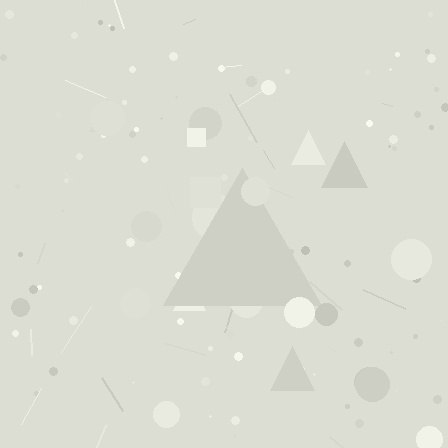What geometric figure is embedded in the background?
A triangle is embedded in the background.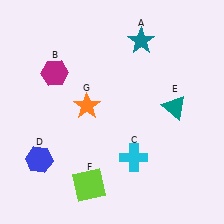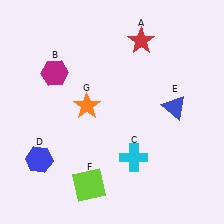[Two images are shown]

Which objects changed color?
A changed from teal to red. E changed from teal to blue.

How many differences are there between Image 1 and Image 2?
There are 2 differences between the two images.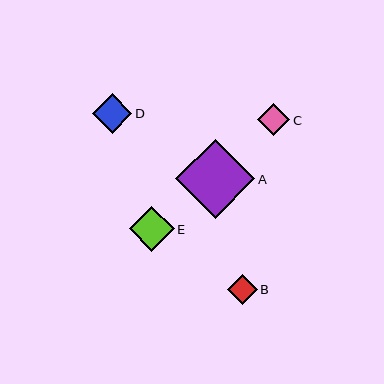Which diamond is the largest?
Diamond A is the largest with a size of approximately 80 pixels.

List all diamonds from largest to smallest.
From largest to smallest: A, E, D, C, B.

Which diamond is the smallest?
Diamond B is the smallest with a size of approximately 30 pixels.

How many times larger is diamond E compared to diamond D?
Diamond E is approximately 1.1 times the size of diamond D.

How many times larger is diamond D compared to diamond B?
Diamond D is approximately 1.3 times the size of diamond B.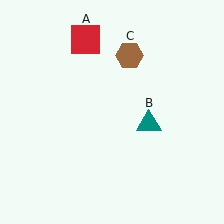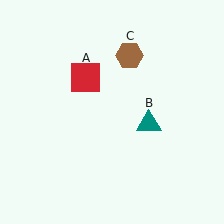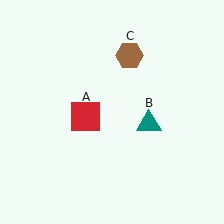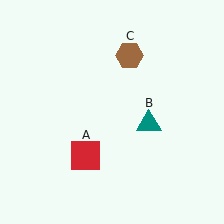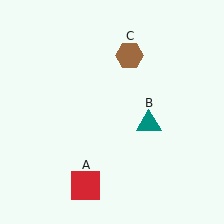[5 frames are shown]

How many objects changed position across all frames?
1 object changed position: red square (object A).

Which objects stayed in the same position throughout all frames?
Teal triangle (object B) and brown hexagon (object C) remained stationary.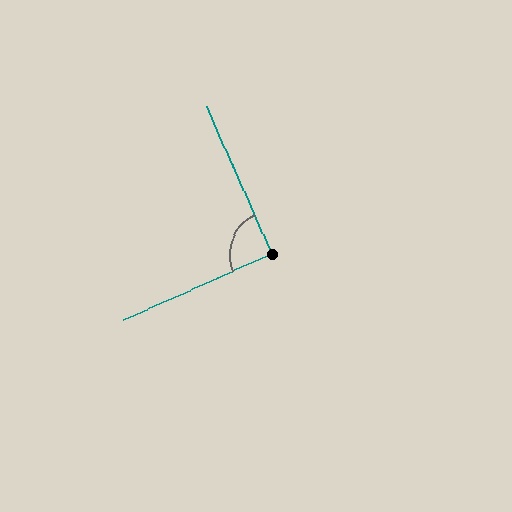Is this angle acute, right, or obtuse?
It is approximately a right angle.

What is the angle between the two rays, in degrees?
Approximately 90 degrees.